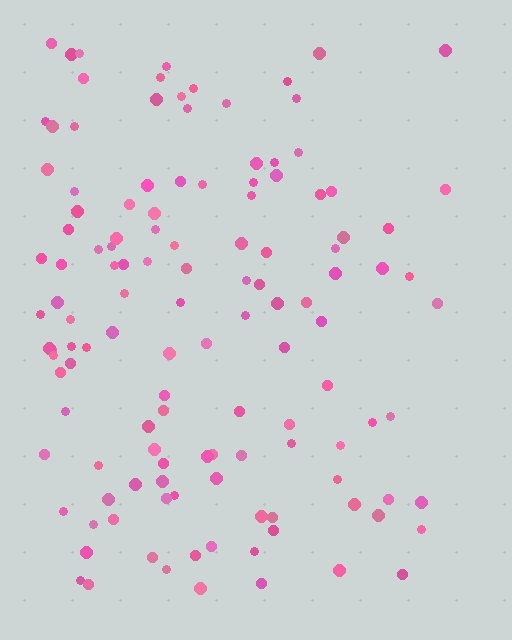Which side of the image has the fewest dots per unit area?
The right.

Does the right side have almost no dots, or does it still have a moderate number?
Still a moderate number, just noticeably fewer than the left.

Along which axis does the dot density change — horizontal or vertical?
Horizontal.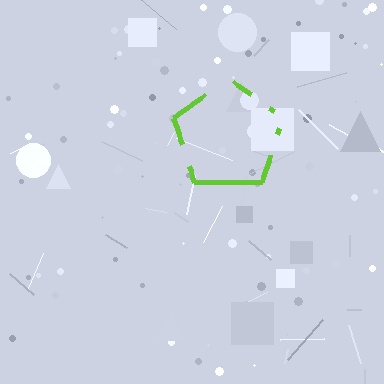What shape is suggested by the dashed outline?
The dashed outline suggests a pentagon.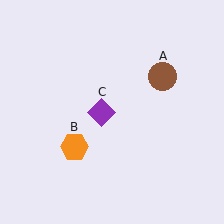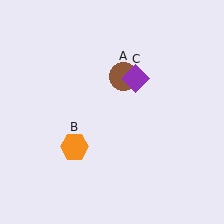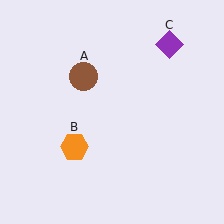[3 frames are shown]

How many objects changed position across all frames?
2 objects changed position: brown circle (object A), purple diamond (object C).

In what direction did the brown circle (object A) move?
The brown circle (object A) moved left.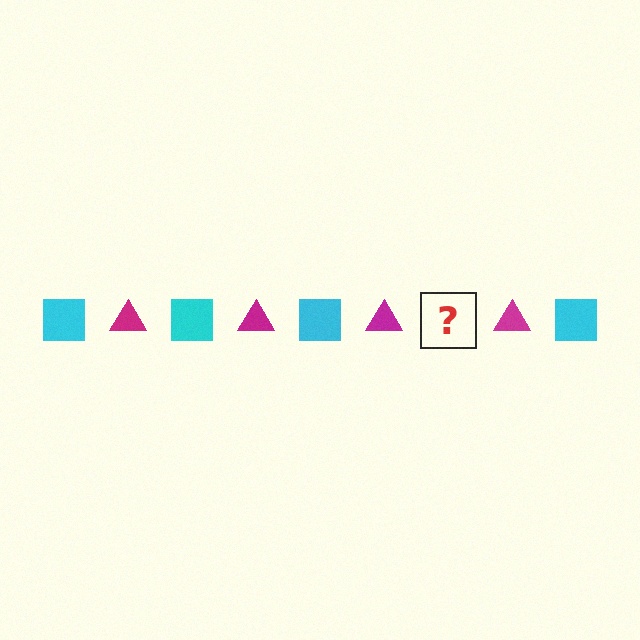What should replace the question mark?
The question mark should be replaced with a cyan square.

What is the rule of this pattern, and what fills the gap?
The rule is that the pattern alternates between cyan square and magenta triangle. The gap should be filled with a cyan square.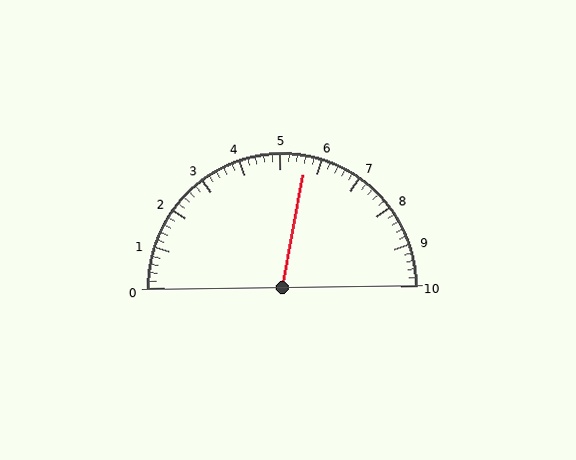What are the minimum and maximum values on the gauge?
The gauge ranges from 0 to 10.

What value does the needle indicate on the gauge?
The needle indicates approximately 5.6.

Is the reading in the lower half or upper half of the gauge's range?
The reading is in the upper half of the range (0 to 10).